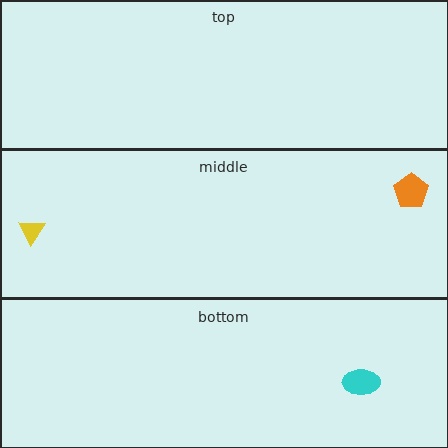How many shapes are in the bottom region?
1.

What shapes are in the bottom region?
The cyan ellipse.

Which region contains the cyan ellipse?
The bottom region.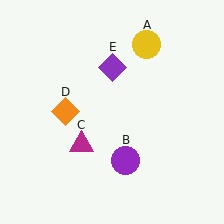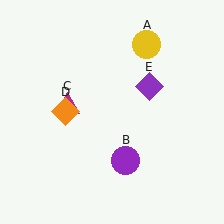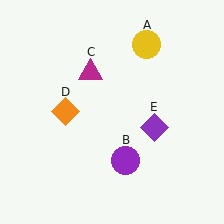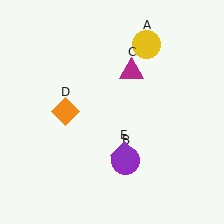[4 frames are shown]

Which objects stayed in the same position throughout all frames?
Yellow circle (object A) and purple circle (object B) and orange diamond (object D) remained stationary.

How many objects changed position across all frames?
2 objects changed position: magenta triangle (object C), purple diamond (object E).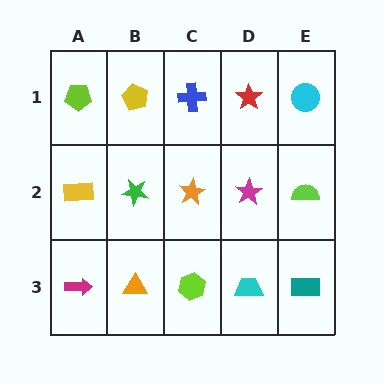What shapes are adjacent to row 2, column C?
A blue cross (row 1, column C), a lime hexagon (row 3, column C), a green star (row 2, column B), a magenta star (row 2, column D).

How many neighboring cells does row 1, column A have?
2.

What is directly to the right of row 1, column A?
A yellow pentagon.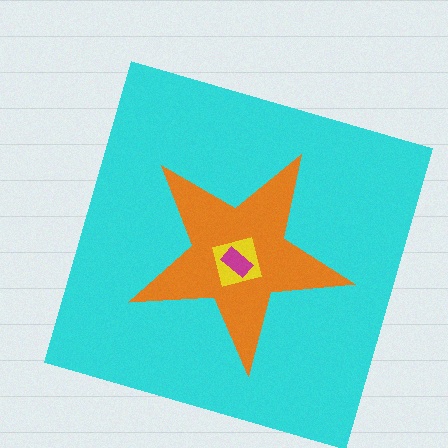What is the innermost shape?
The magenta rectangle.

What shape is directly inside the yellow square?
The magenta rectangle.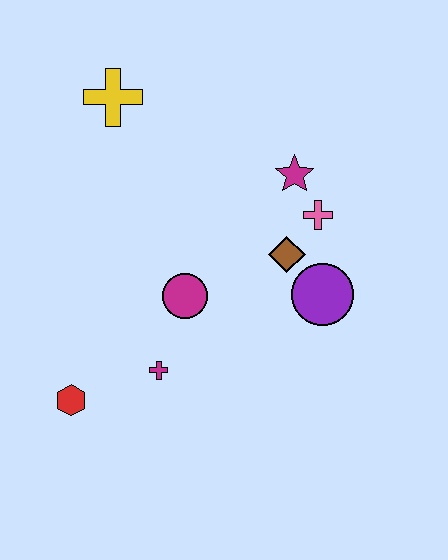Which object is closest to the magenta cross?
The magenta circle is closest to the magenta cross.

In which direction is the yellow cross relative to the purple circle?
The yellow cross is to the left of the purple circle.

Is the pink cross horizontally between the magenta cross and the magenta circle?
No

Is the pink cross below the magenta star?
Yes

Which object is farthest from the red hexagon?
The magenta star is farthest from the red hexagon.